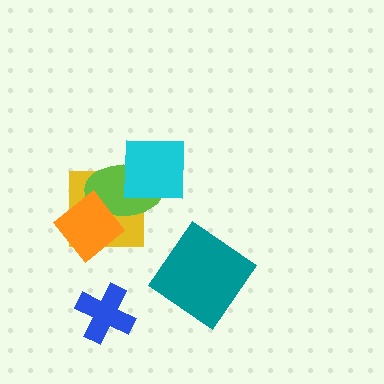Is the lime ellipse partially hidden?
Yes, it is partially covered by another shape.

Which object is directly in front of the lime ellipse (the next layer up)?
The orange diamond is directly in front of the lime ellipse.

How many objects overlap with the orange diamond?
2 objects overlap with the orange diamond.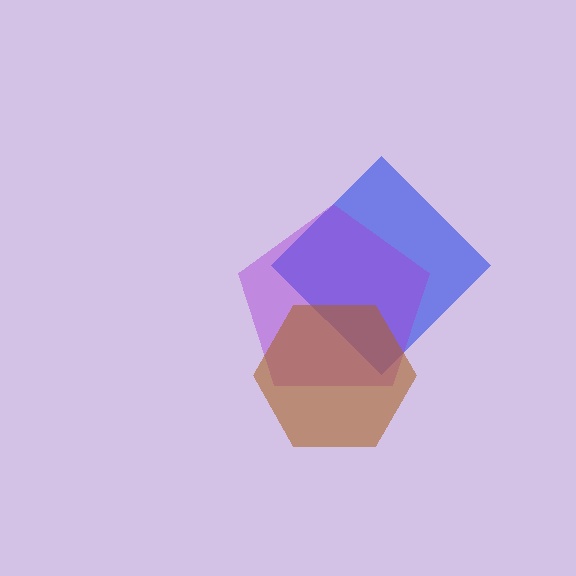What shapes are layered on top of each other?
The layered shapes are: a blue diamond, a purple pentagon, a brown hexagon.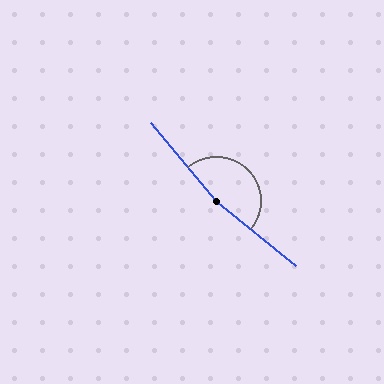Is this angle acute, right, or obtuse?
It is obtuse.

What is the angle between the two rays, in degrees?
Approximately 169 degrees.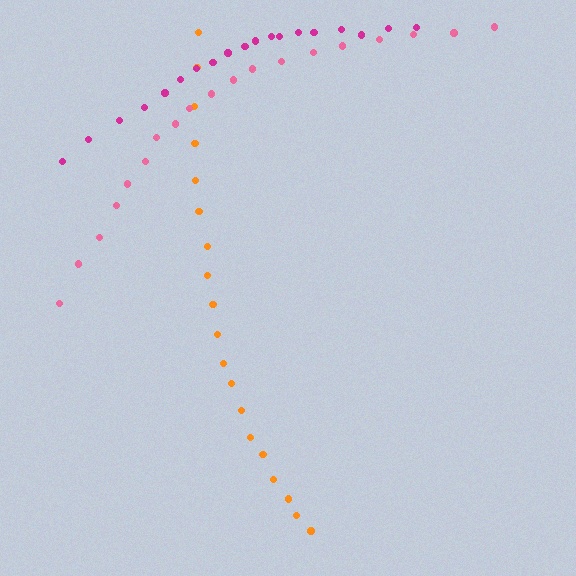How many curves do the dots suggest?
There are 3 distinct paths.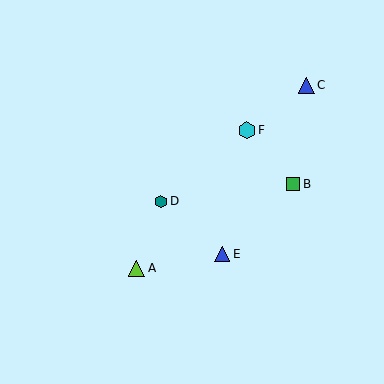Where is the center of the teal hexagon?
The center of the teal hexagon is at (161, 201).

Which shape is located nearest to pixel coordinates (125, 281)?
The lime triangle (labeled A) at (136, 268) is nearest to that location.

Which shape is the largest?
The cyan hexagon (labeled F) is the largest.